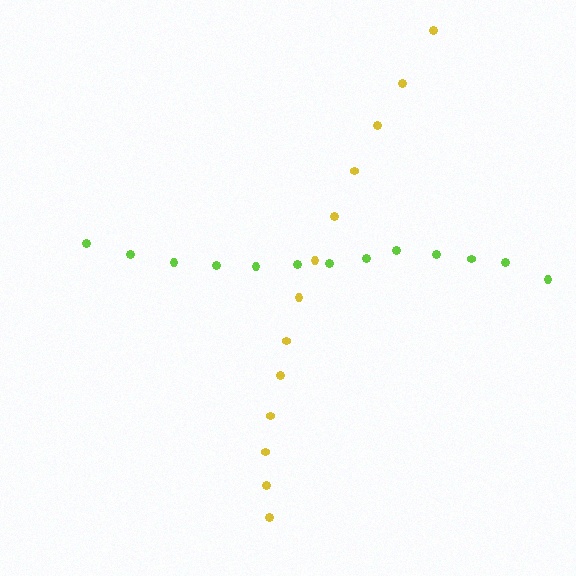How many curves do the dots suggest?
There are 2 distinct paths.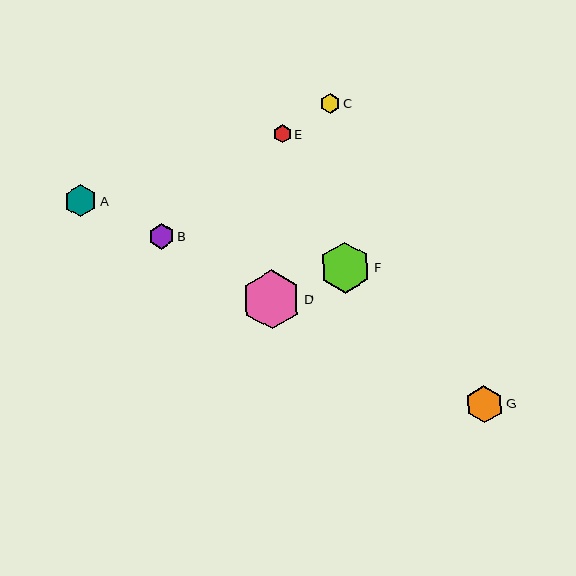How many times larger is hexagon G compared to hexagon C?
Hexagon G is approximately 1.9 times the size of hexagon C.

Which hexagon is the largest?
Hexagon D is the largest with a size of approximately 59 pixels.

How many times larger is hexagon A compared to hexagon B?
Hexagon A is approximately 1.3 times the size of hexagon B.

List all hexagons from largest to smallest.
From largest to smallest: D, F, G, A, B, C, E.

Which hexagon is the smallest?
Hexagon E is the smallest with a size of approximately 18 pixels.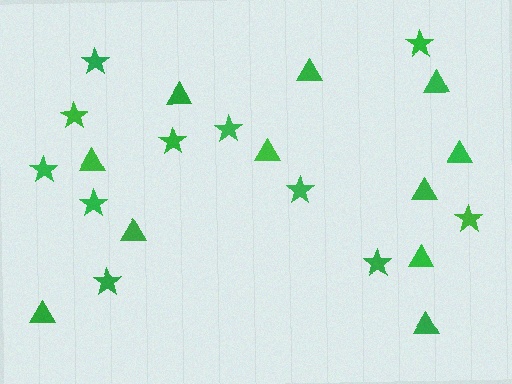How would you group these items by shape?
There are 2 groups: one group of triangles (11) and one group of stars (11).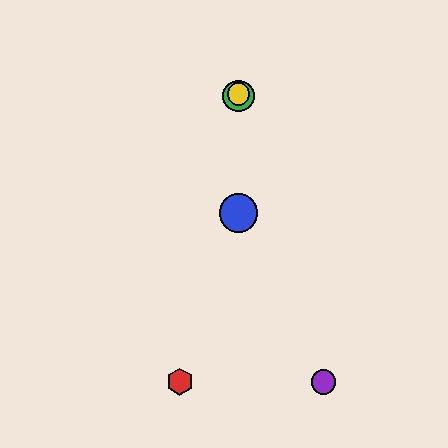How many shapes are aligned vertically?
3 shapes (the blue circle, the green circle, the yellow circle) are aligned vertically.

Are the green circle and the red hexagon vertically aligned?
No, the green circle is at x≈239 and the red hexagon is at x≈180.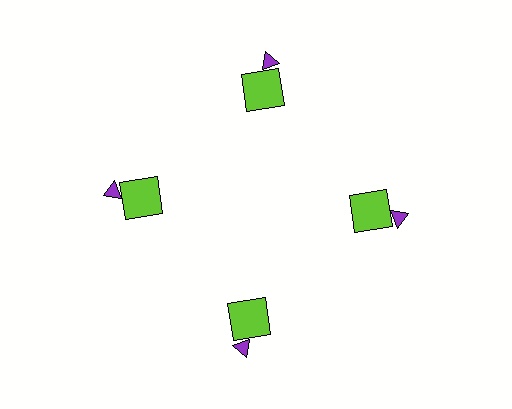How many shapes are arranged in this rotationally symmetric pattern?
There are 8 shapes, arranged in 4 groups of 2.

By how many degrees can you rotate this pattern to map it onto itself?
The pattern maps onto itself every 90 degrees of rotation.